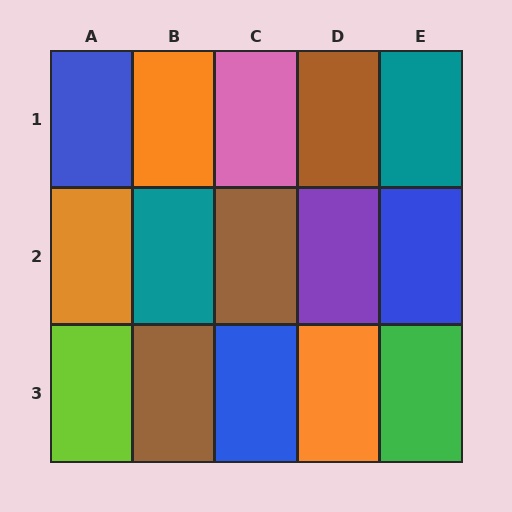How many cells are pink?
1 cell is pink.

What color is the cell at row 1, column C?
Pink.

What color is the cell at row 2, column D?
Purple.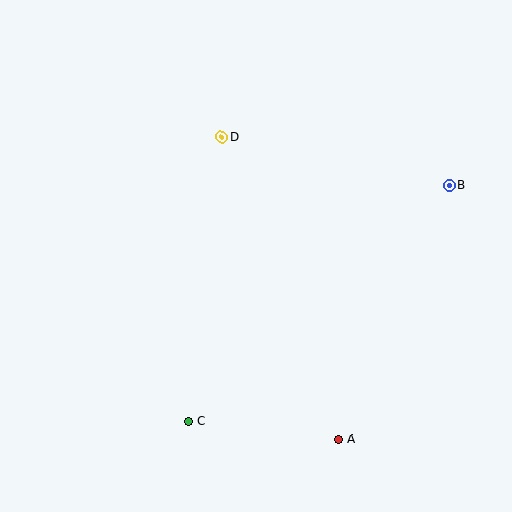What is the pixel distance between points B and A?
The distance between B and A is 277 pixels.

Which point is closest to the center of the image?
Point D at (222, 137) is closest to the center.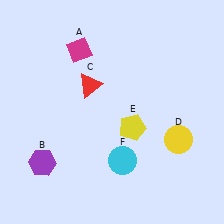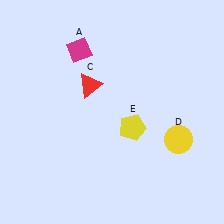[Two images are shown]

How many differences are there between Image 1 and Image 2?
There are 2 differences between the two images.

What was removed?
The purple hexagon (B), the cyan circle (F) were removed in Image 2.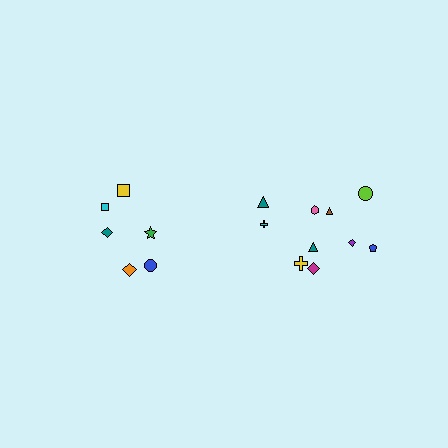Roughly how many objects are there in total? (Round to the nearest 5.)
Roughly 15 objects in total.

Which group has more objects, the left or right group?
The right group.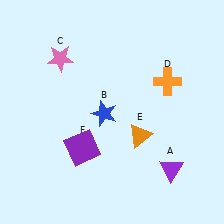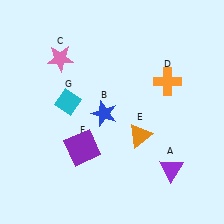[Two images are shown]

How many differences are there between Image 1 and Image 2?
There is 1 difference between the two images.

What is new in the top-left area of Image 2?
A cyan diamond (G) was added in the top-left area of Image 2.